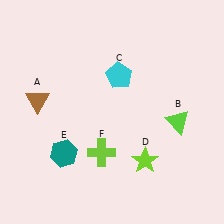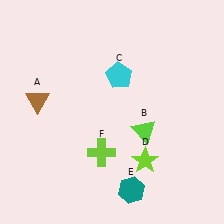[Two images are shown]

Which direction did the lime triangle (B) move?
The lime triangle (B) moved left.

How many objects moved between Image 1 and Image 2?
2 objects moved between the two images.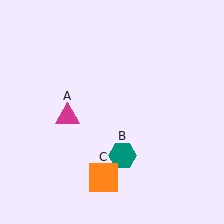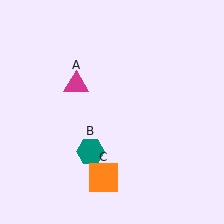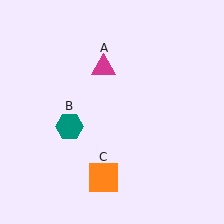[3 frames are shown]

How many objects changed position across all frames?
2 objects changed position: magenta triangle (object A), teal hexagon (object B).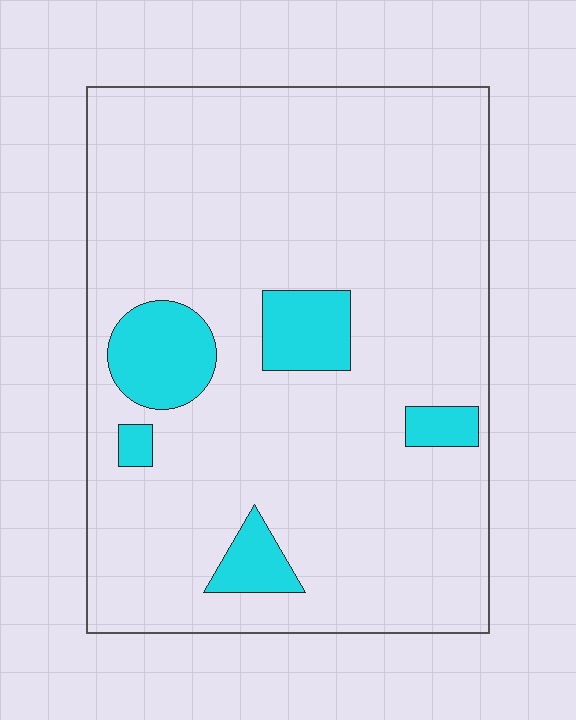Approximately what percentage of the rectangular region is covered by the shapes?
Approximately 10%.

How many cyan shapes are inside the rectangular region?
5.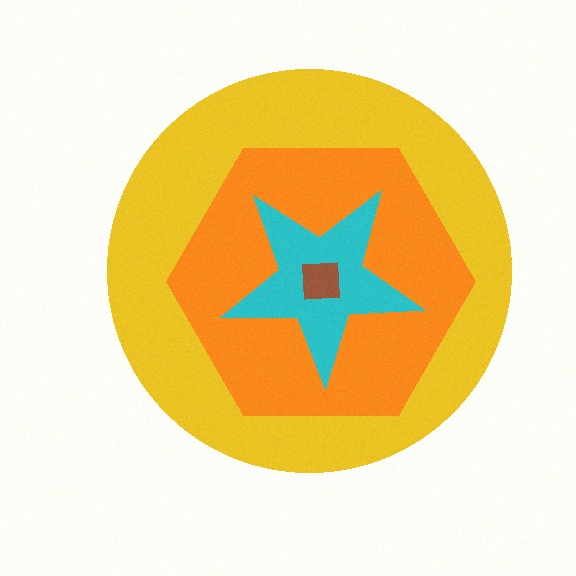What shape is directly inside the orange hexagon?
The cyan star.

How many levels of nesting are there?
4.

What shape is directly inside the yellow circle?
The orange hexagon.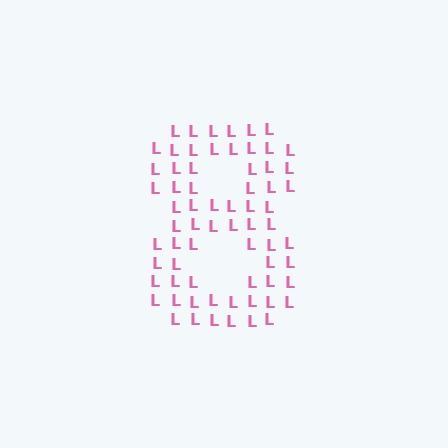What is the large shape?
The large shape is the digit 8.